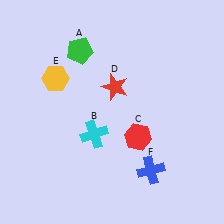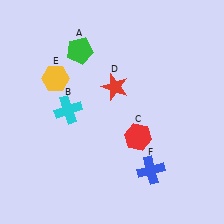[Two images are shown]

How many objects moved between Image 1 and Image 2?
1 object moved between the two images.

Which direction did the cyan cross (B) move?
The cyan cross (B) moved left.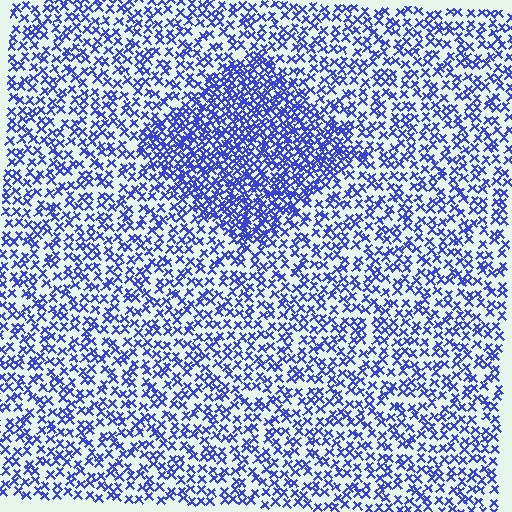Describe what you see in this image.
The image contains small blue elements arranged at two different densities. A diamond-shaped region is visible where the elements are more densely packed than the surrounding area.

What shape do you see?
I see a diamond.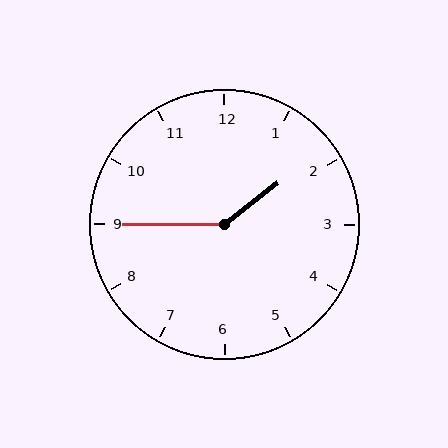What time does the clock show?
1:45.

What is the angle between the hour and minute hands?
Approximately 142 degrees.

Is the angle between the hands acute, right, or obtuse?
It is obtuse.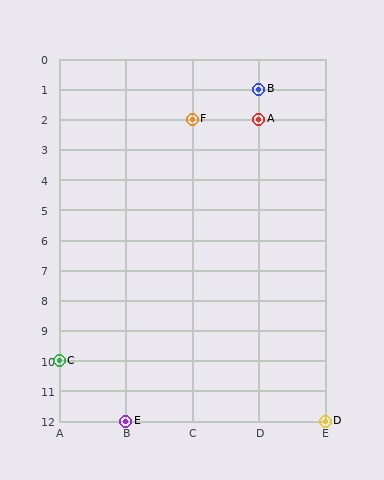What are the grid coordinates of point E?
Point E is at grid coordinates (B, 12).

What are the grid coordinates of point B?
Point B is at grid coordinates (D, 1).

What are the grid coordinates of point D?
Point D is at grid coordinates (E, 12).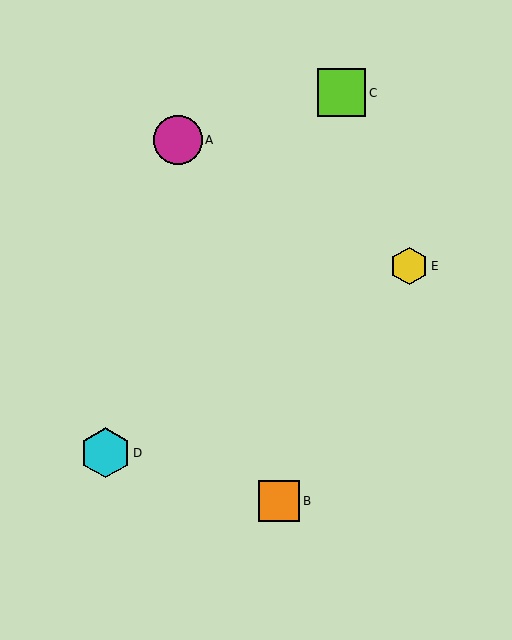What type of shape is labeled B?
Shape B is an orange square.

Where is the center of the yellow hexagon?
The center of the yellow hexagon is at (409, 266).